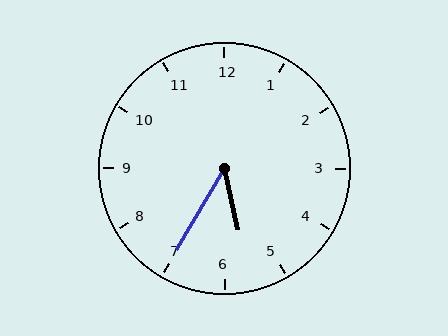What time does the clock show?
5:35.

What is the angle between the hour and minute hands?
Approximately 42 degrees.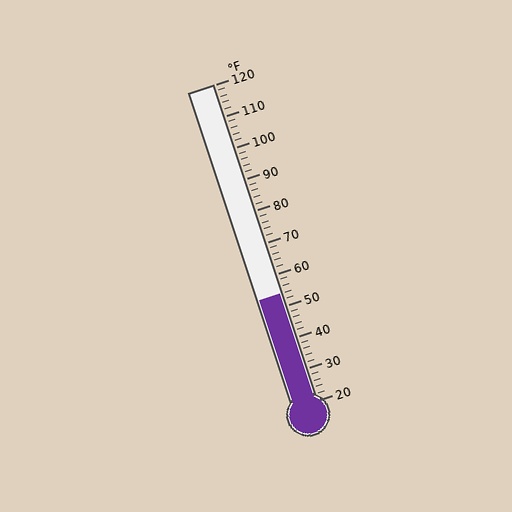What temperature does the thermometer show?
The thermometer shows approximately 54°F.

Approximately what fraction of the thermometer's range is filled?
The thermometer is filled to approximately 35% of its range.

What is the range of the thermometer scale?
The thermometer scale ranges from 20°F to 120°F.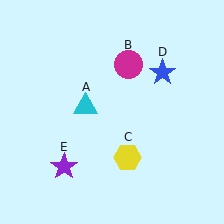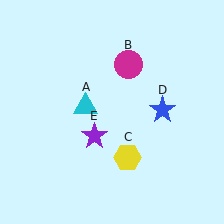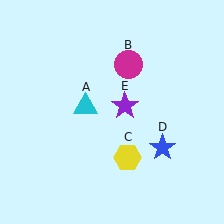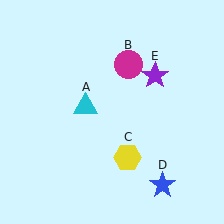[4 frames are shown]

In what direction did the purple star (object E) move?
The purple star (object E) moved up and to the right.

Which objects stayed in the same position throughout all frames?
Cyan triangle (object A) and magenta circle (object B) and yellow hexagon (object C) remained stationary.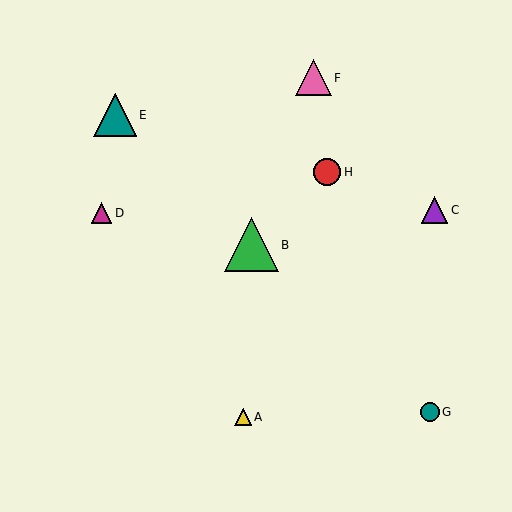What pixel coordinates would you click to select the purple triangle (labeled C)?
Click at (434, 210) to select the purple triangle C.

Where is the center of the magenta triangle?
The center of the magenta triangle is at (102, 213).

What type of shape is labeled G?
Shape G is a teal circle.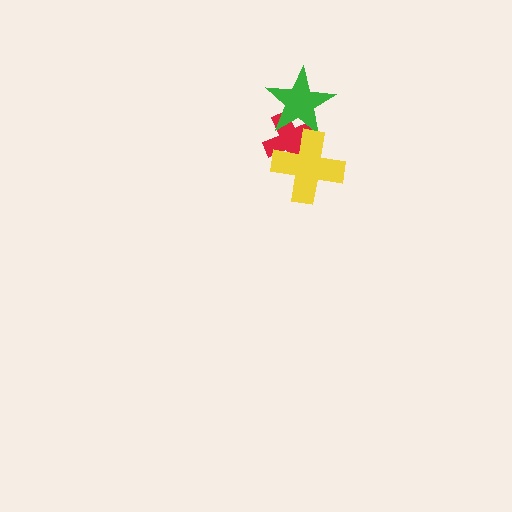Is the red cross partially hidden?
Yes, it is partially covered by another shape.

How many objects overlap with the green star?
2 objects overlap with the green star.